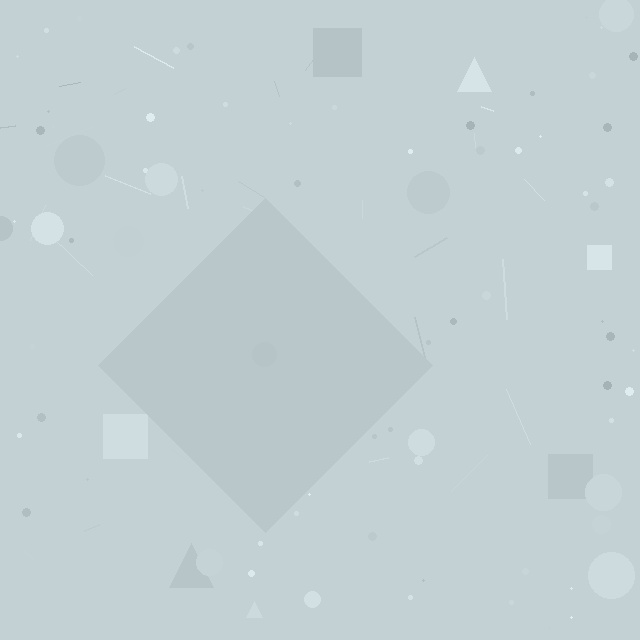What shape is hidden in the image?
A diamond is hidden in the image.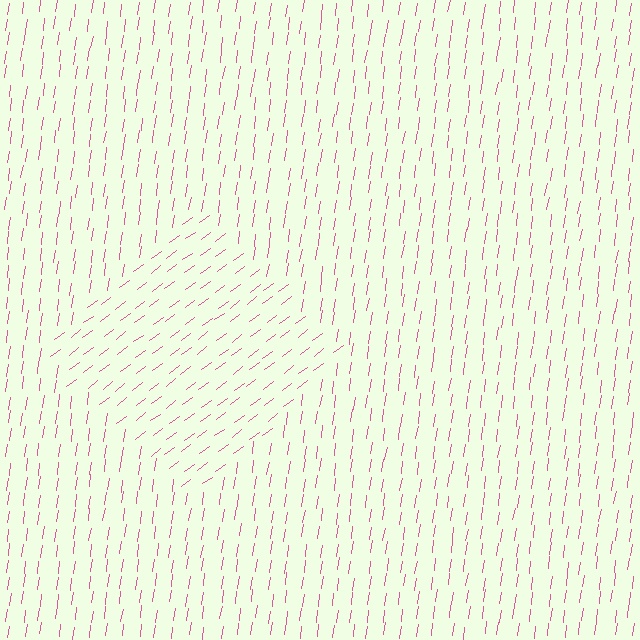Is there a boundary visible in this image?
Yes, there is a texture boundary formed by a change in line orientation.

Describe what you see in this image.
The image is filled with small pink line segments. A diamond region in the image has lines oriented differently from the surrounding lines, creating a visible texture boundary.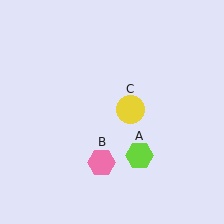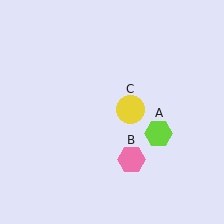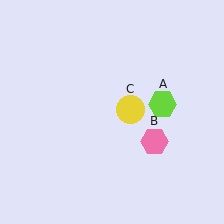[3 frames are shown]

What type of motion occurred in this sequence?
The lime hexagon (object A), pink hexagon (object B) rotated counterclockwise around the center of the scene.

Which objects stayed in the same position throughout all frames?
Yellow circle (object C) remained stationary.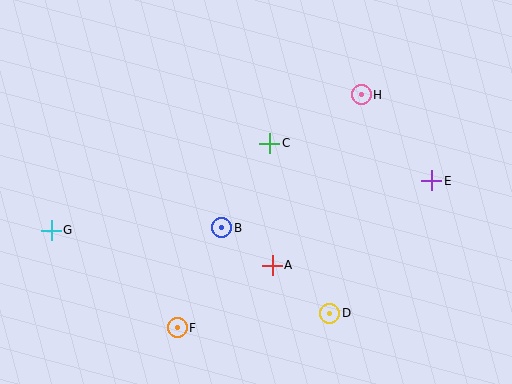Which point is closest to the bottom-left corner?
Point G is closest to the bottom-left corner.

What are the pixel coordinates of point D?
Point D is at (330, 313).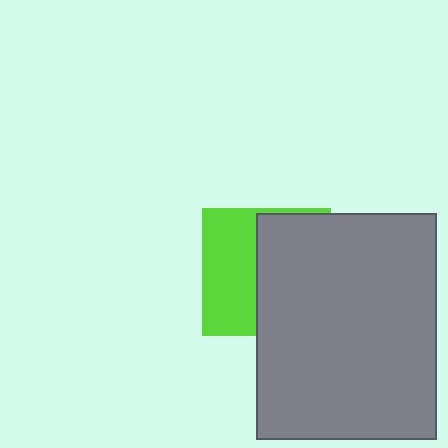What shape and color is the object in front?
The object in front is a gray rectangle.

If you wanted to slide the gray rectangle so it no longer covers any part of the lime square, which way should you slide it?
Slide it right — that is the most direct way to separate the two shapes.